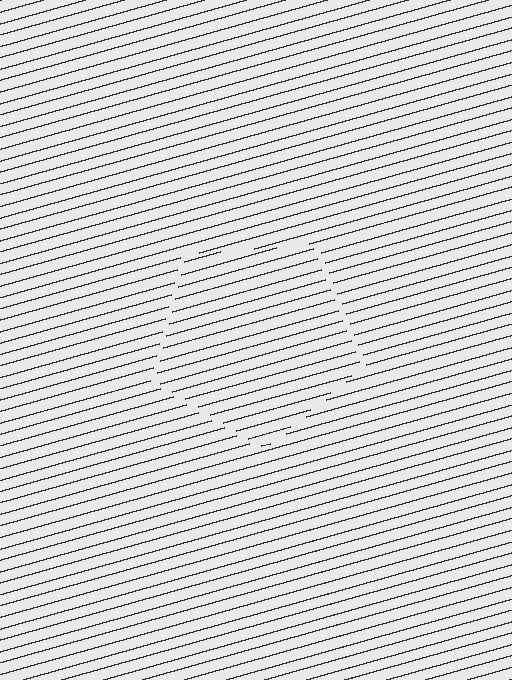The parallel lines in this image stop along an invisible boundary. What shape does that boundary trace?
An illusory pentagon. The interior of the shape contains the same grating, shifted by half a period — the contour is defined by the phase discontinuity where line-ends from the inner and outer gratings abut.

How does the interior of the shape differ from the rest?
The interior of the shape contains the same grating, shifted by half a period — the contour is defined by the phase discontinuity where line-ends from the inner and outer gratings abut.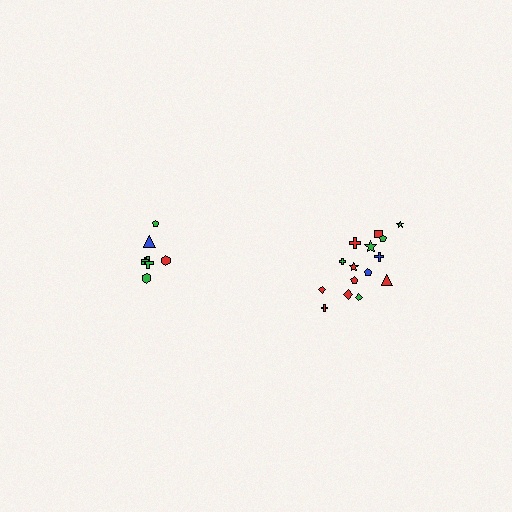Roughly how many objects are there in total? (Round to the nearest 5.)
Roughly 20 objects in total.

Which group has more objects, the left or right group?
The right group.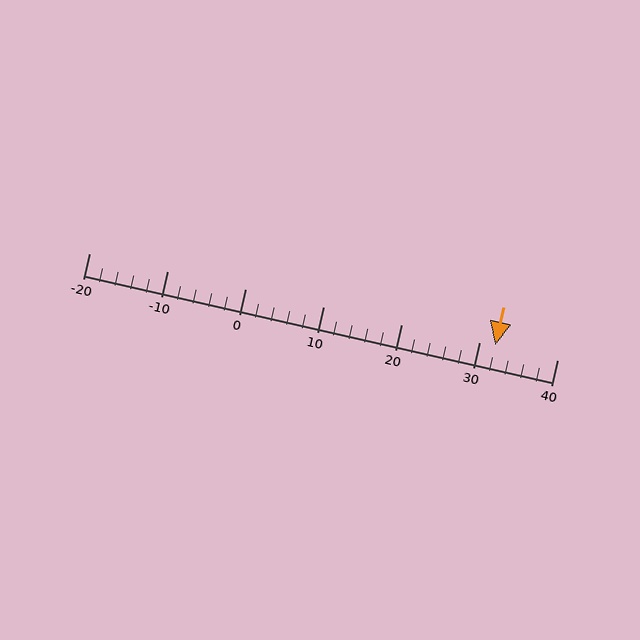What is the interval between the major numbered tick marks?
The major tick marks are spaced 10 units apart.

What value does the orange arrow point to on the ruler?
The orange arrow points to approximately 32.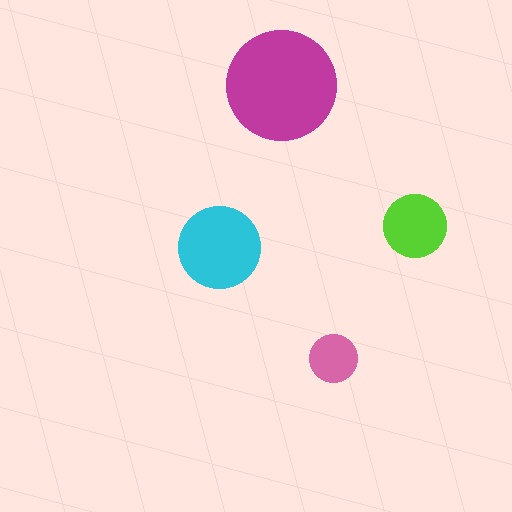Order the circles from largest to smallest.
the magenta one, the cyan one, the lime one, the pink one.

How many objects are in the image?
There are 4 objects in the image.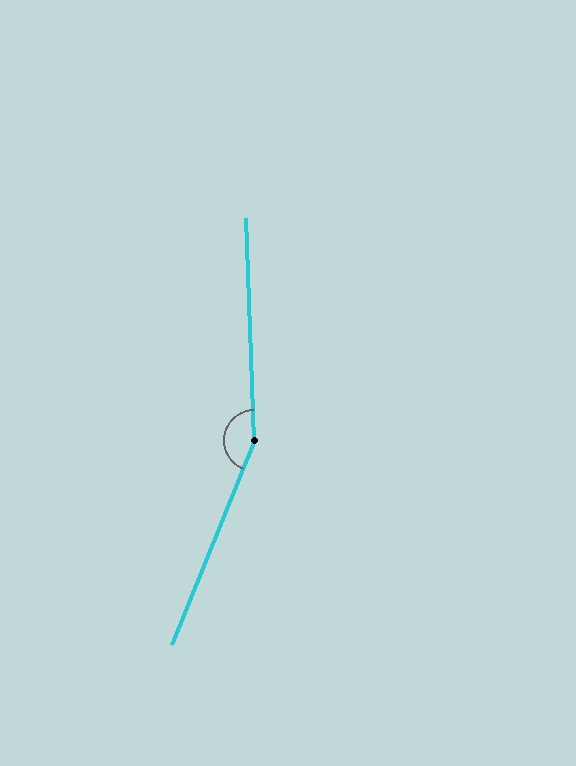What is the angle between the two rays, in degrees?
Approximately 156 degrees.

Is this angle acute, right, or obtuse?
It is obtuse.